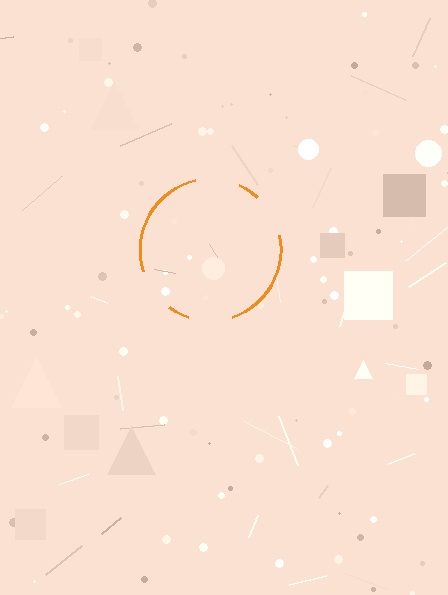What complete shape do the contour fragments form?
The contour fragments form a circle.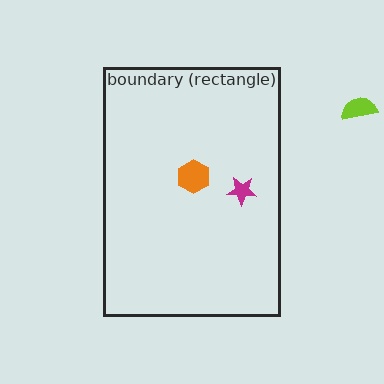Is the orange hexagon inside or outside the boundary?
Inside.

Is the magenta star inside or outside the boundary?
Inside.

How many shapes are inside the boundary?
2 inside, 1 outside.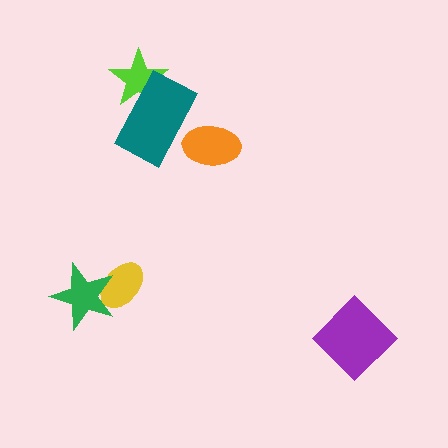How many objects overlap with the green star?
1 object overlaps with the green star.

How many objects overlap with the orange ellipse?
1 object overlaps with the orange ellipse.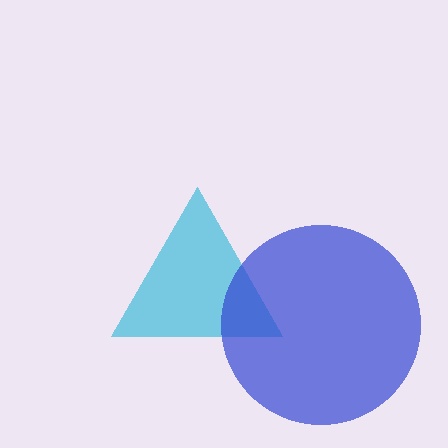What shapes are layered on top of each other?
The layered shapes are: a cyan triangle, a blue circle.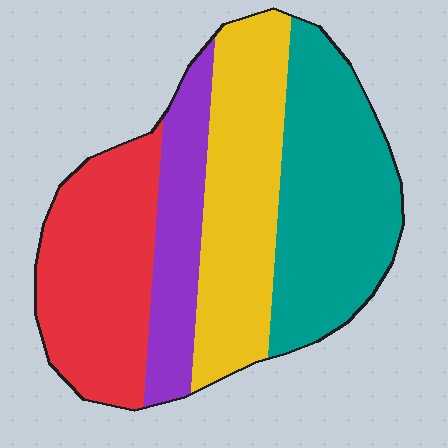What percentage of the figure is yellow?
Yellow takes up between a sixth and a third of the figure.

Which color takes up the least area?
Purple, at roughly 15%.